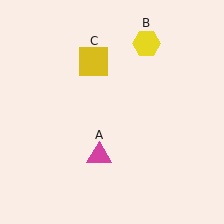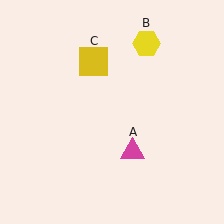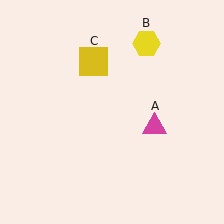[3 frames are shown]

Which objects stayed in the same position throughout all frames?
Yellow hexagon (object B) and yellow square (object C) remained stationary.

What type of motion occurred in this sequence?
The magenta triangle (object A) rotated counterclockwise around the center of the scene.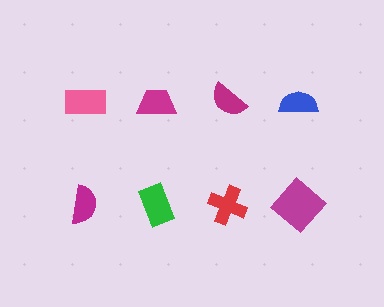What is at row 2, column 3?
A red cross.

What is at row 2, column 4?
A magenta diamond.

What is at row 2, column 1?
A magenta semicircle.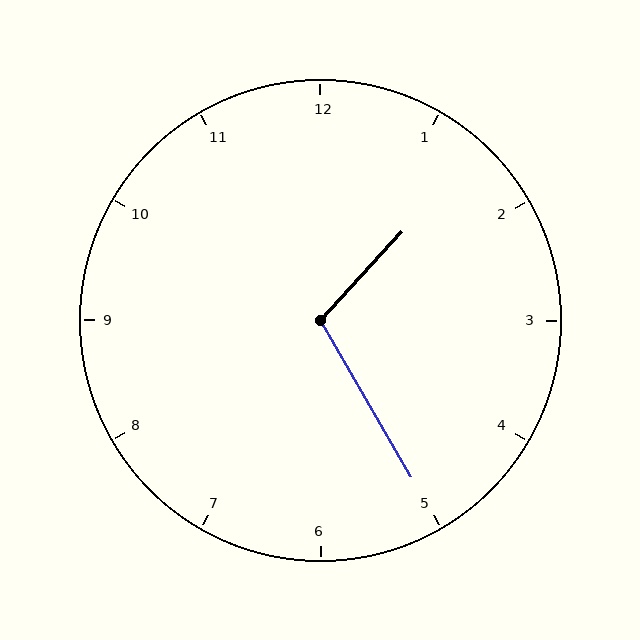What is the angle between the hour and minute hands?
Approximately 108 degrees.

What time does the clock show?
1:25.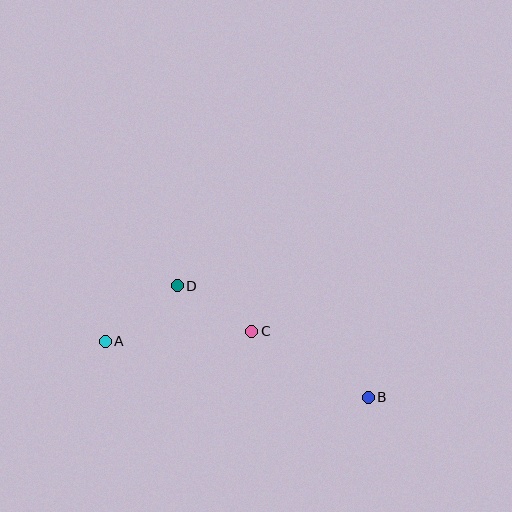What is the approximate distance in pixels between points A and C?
The distance between A and C is approximately 147 pixels.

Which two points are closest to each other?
Points C and D are closest to each other.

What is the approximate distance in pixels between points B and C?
The distance between B and C is approximately 134 pixels.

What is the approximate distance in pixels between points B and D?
The distance between B and D is approximately 221 pixels.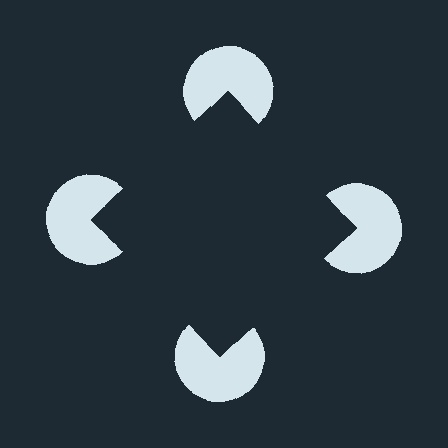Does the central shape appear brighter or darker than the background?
It typically appears slightly darker than the background, even though no actual brightness change is drawn.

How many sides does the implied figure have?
4 sides.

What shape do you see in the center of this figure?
An illusory square — its edges are inferred from the aligned wedge cuts in the pac-man discs, not physically drawn.